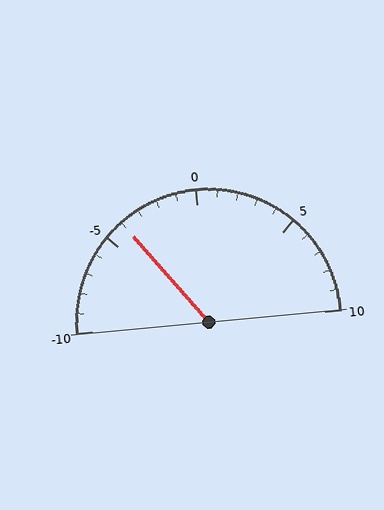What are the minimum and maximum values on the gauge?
The gauge ranges from -10 to 10.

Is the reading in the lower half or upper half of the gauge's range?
The reading is in the lower half of the range (-10 to 10).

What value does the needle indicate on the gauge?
The needle indicates approximately -4.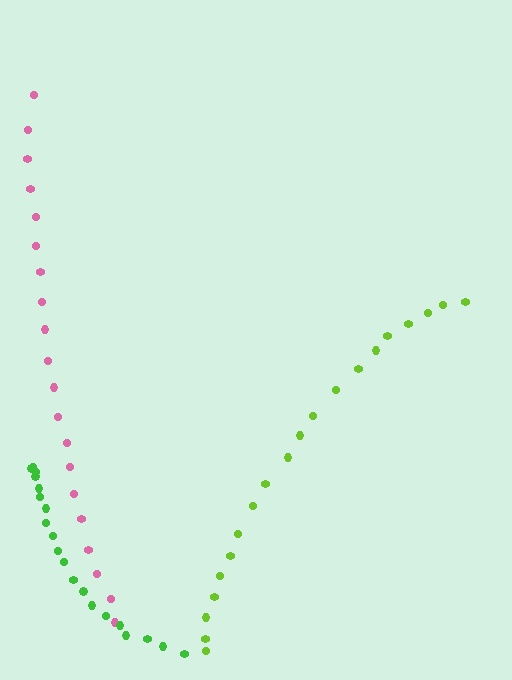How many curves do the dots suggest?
There are 3 distinct paths.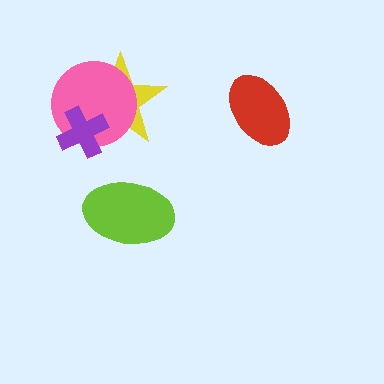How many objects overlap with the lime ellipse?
0 objects overlap with the lime ellipse.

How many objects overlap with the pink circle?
2 objects overlap with the pink circle.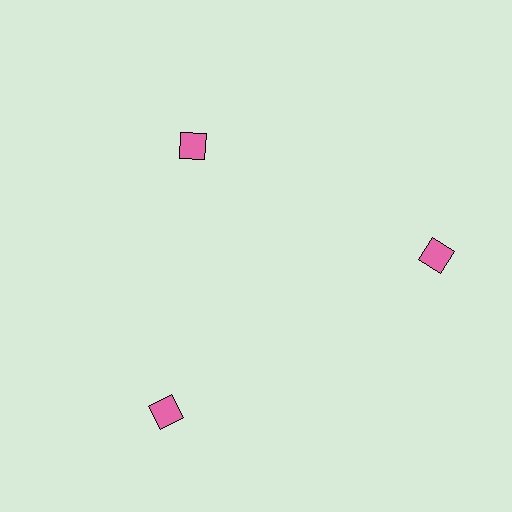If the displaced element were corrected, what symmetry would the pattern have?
It would have 3-fold rotational symmetry — the pattern would map onto itself every 120 degrees.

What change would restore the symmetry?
The symmetry would be restored by moving it outward, back onto the ring so that all 3 diamonds sit at equal angles and equal distance from the center.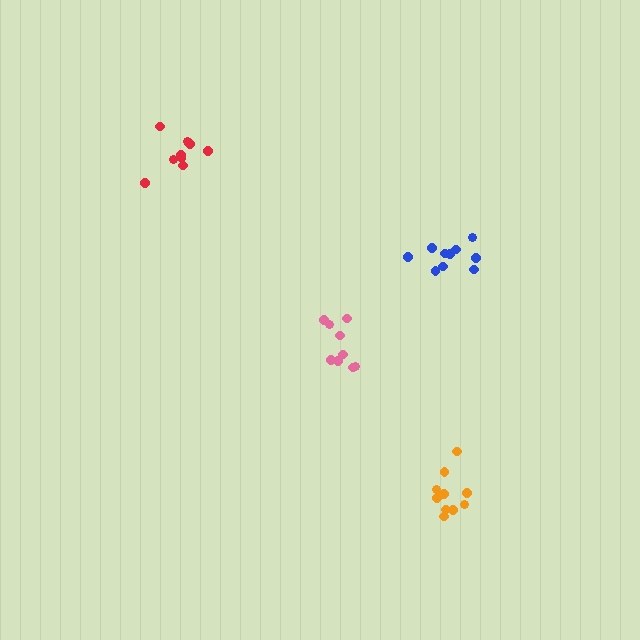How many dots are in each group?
Group 1: 9 dots, Group 2: 10 dots, Group 3: 10 dots, Group 4: 9 dots (38 total).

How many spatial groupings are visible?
There are 4 spatial groupings.